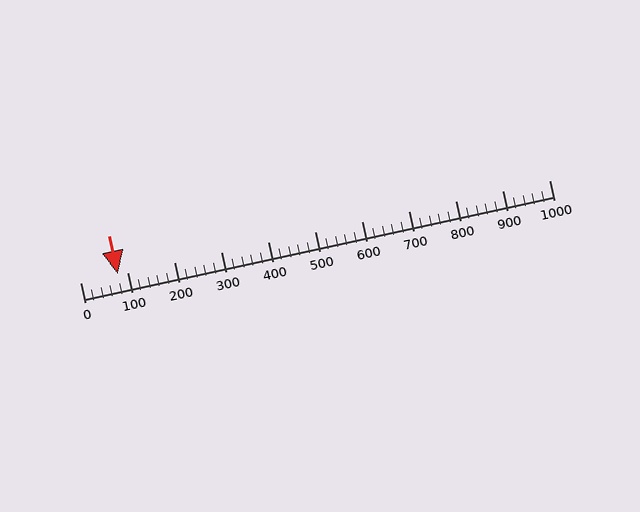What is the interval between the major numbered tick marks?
The major tick marks are spaced 100 units apart.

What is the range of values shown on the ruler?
The ruler shows values from 0 to 1000.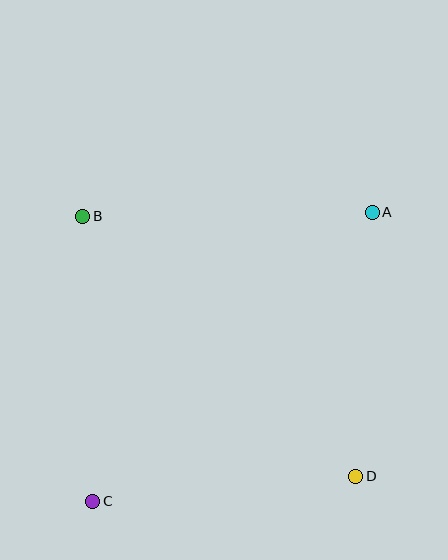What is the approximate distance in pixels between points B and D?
The distance between B and D is approximately 377 pixels.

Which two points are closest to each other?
Points C and D are closest to each other.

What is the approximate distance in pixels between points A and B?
The distance between A and B is approximately 290 pixels.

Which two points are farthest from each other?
Points A and C are farthest from each other.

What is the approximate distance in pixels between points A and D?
The distance between A and D is approximately 265 pixels.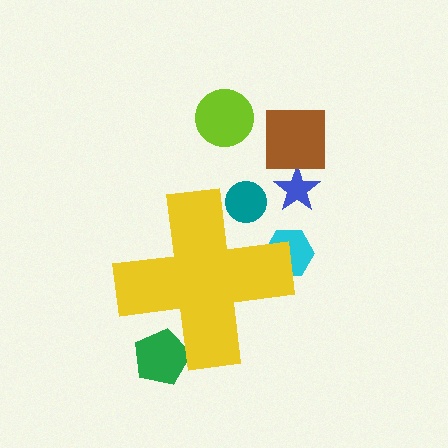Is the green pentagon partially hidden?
Yes, the green pentagon is partially hidden behind the yellow cross.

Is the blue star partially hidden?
No, the blue star is fully visible.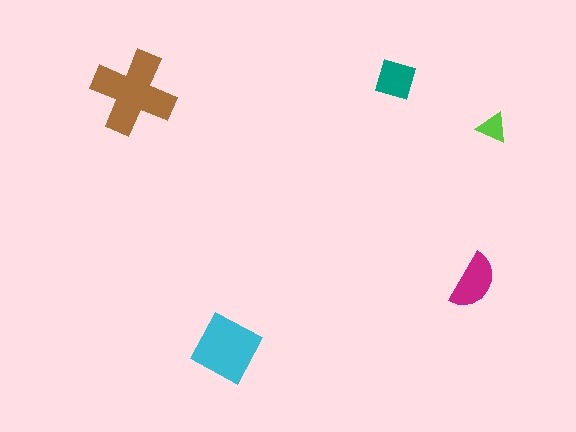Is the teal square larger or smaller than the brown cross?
Smaller.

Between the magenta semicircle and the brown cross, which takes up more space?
The brown cross.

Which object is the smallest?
The lime triangle.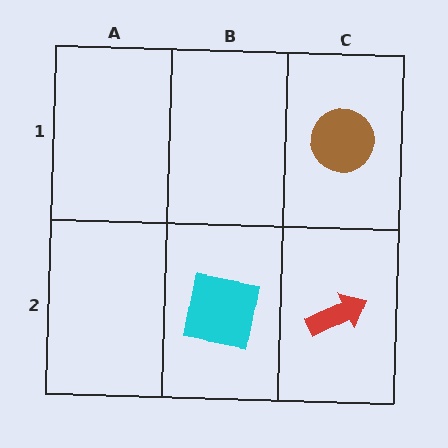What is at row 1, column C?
A brown circle.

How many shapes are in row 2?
2 shapes.